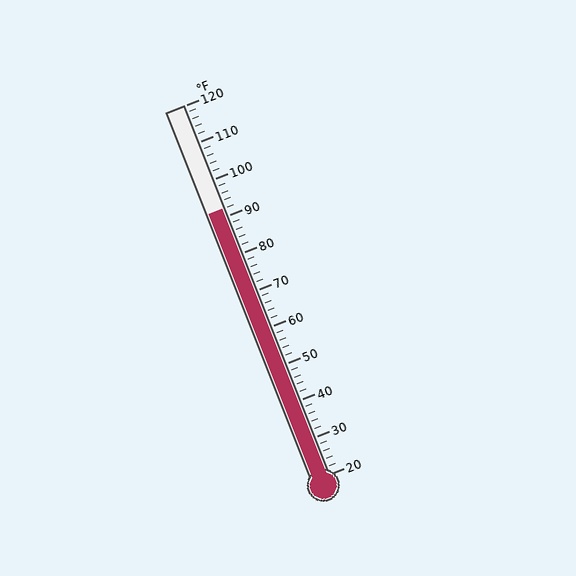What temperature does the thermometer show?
The thermometer shows approximately 92°F.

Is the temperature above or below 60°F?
The temperature is above 60°F.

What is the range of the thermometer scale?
The thermometer scale ranges from 20°F to 120°F.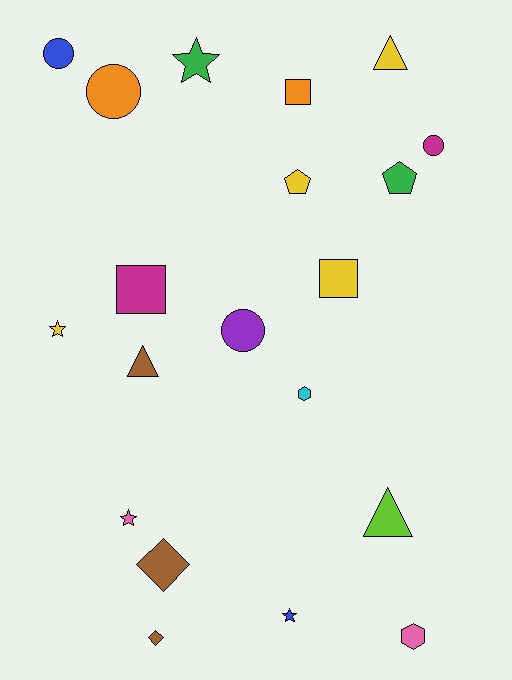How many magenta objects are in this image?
There are 2 magenta objects.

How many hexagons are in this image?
There are 2 hexagons.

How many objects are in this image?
There are 20 objects.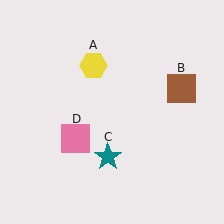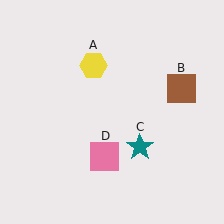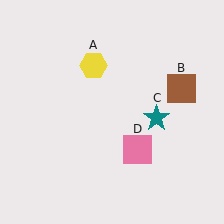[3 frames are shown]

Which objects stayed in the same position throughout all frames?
Yellow hexagon (object A) and brown square (object B) remained stationary.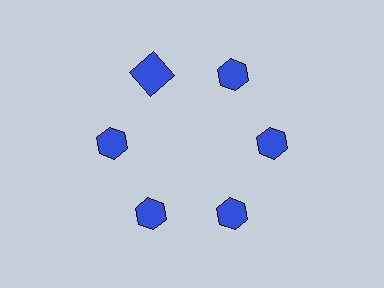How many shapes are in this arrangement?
There are 6 shapes arranged in a ring pattern.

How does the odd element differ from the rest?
It has a different shape: square instead of hexagon.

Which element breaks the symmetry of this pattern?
The blue square at roughly the 11 o'clock position breaks the symmetry. All other shapes are blue hexagons.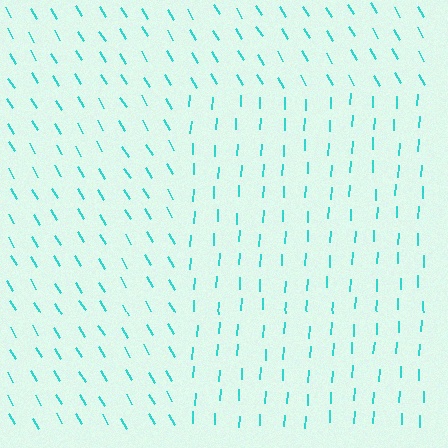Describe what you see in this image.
The image is filled with small cyan line segments. A rectangle region in the image has lines oriented differently from the surrounding lines, creating a visible texture boundary.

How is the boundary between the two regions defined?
The boundary is defined purely by a change in line orientation (approximately 34 degrees difference). All lines are the same color and thickness.